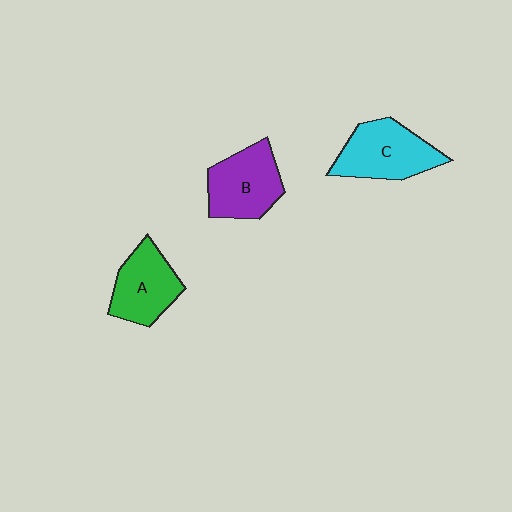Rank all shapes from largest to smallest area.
From largest to smallest: C (cyan), B (purple), A (green).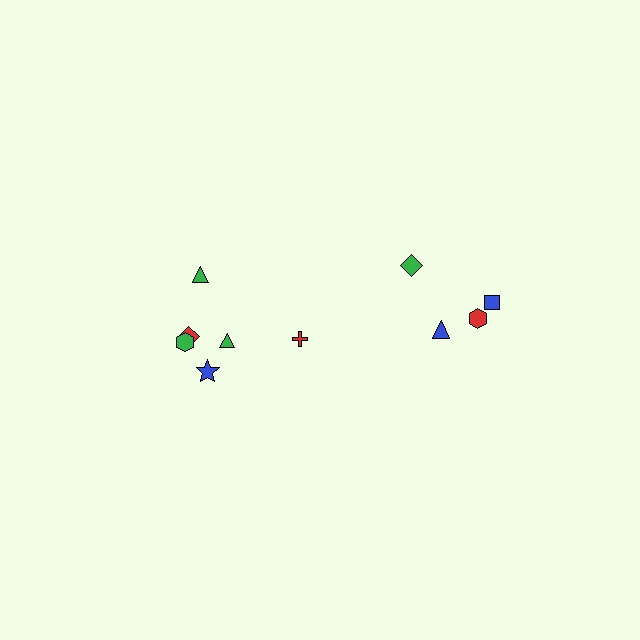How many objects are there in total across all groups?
There are 10 objects.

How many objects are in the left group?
There are 6 objects.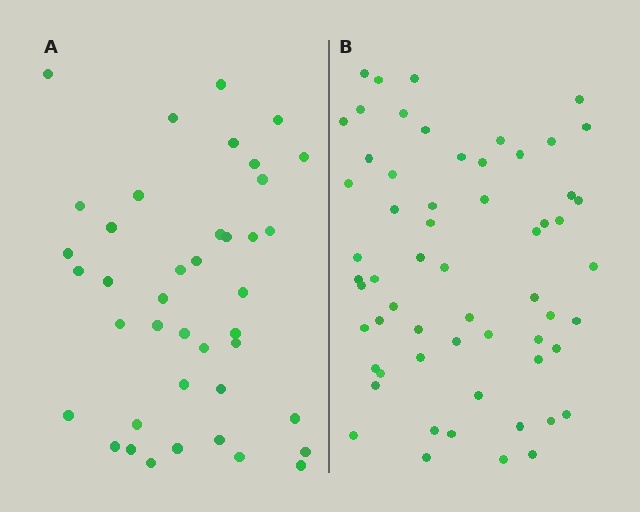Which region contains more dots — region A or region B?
Region B (the right region) has more dots.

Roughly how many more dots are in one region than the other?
Region B has approximately 20 more dots than region A.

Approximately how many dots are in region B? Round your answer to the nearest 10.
About 60 dots.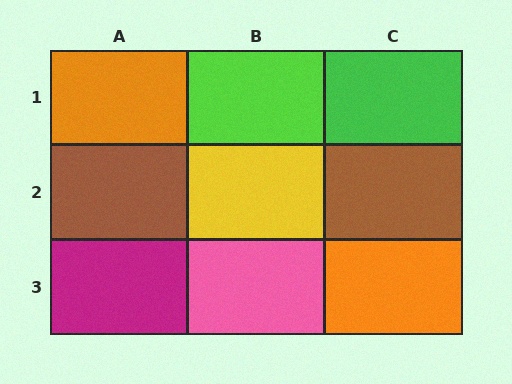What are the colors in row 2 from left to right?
Brown, yellow, brown.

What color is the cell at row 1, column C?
Green.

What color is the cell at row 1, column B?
Lime.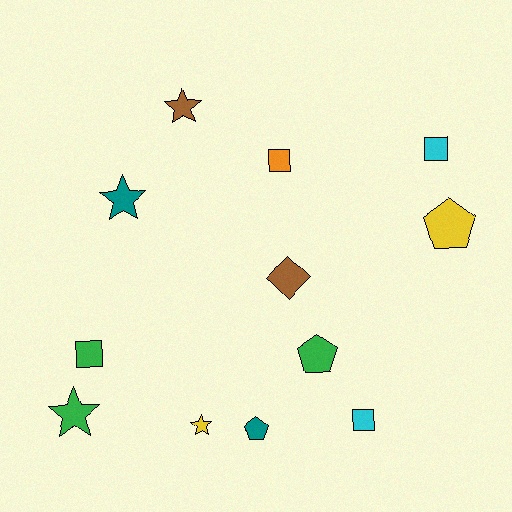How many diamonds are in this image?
There is 1 diamond.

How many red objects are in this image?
There are no red objects.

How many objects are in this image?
There are 12 objects.